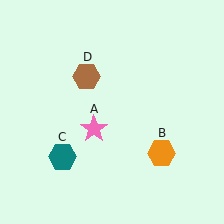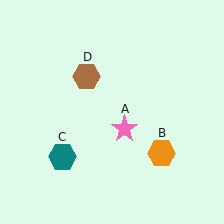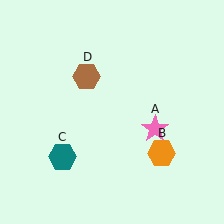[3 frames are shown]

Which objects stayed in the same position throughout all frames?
Orange hexagon (object B) and teal hexagon (object C) and brown hexagon (object D) remained stationary.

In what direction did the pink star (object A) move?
The pink star (object A) moved right.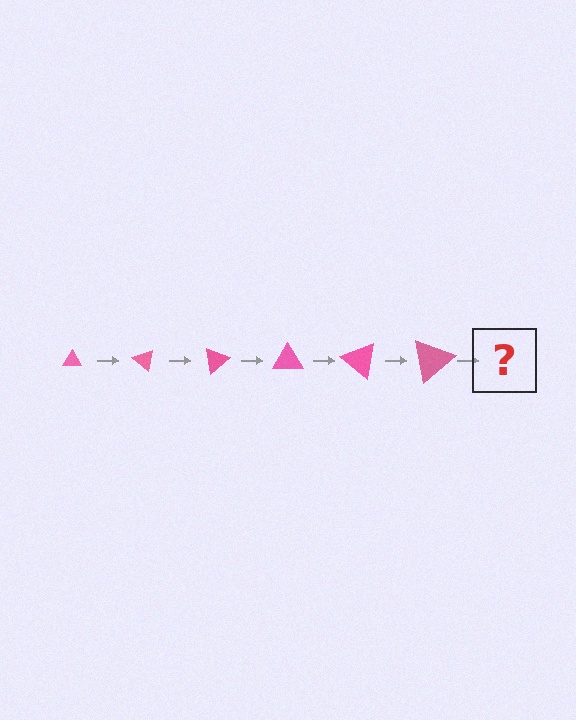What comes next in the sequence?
The next element should be a triangle, larger than the previous one and rotated 240 degrees from the start.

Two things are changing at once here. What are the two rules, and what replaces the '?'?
The two rules are that the triangle grows larger each step and it rotates 40 degrees each step. The '?' should be a triangle, larger than the previous one and rotated 240 degrees from the start.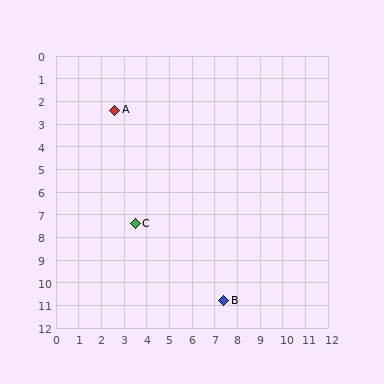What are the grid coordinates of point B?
Point B is at approximately (7.4, 10.8).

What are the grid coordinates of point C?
Point C is at approximately (3.5, 7.4).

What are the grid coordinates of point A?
Point A is at approximately (2.6, 2.4).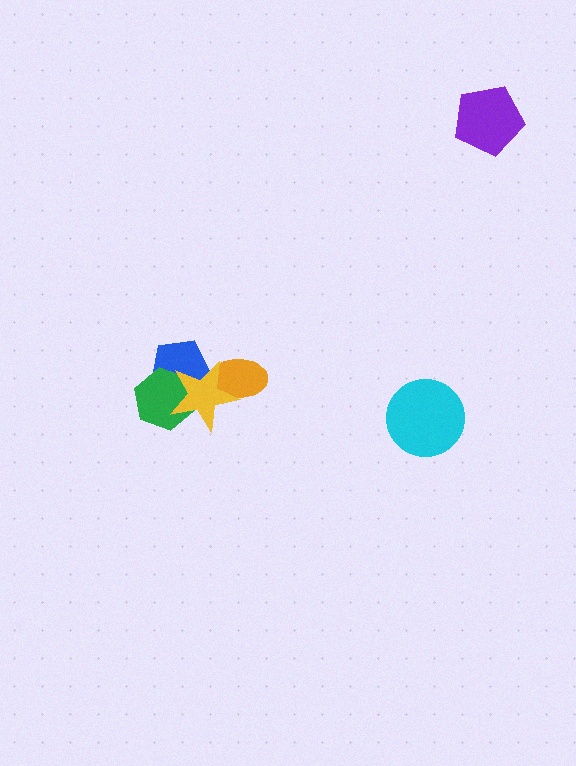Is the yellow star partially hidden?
No, no other shape covers it.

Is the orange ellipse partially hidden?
Yes, it is partially covered by another shape.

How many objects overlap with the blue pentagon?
2 objects overlap with the blue pentagon.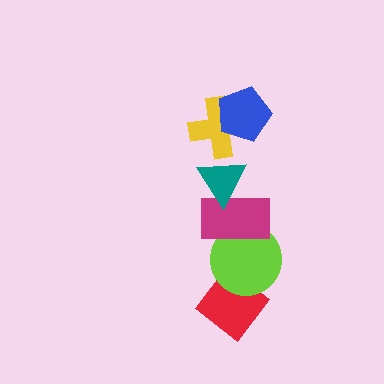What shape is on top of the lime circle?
The magenta rectangle is on top of the lime circle.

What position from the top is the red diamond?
The red diamond is 6th from the top.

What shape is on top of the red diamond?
The lime circle is on top of the red diamond.